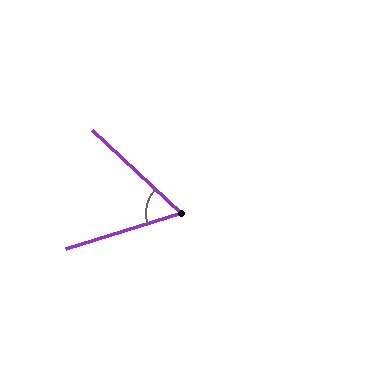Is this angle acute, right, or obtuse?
It is acute.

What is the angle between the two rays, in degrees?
Approximately 60 degrees.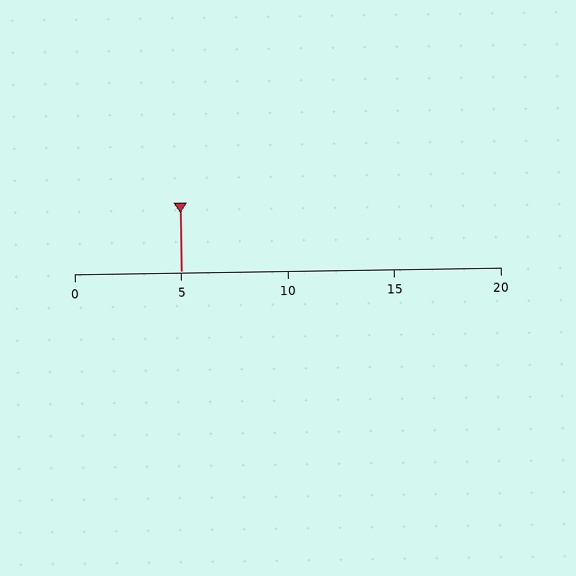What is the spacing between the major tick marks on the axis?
The major ticks are spaced 5 apart.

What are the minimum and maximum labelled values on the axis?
The axis runs from 0 to 20.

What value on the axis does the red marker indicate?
The marker indicates approximately 5.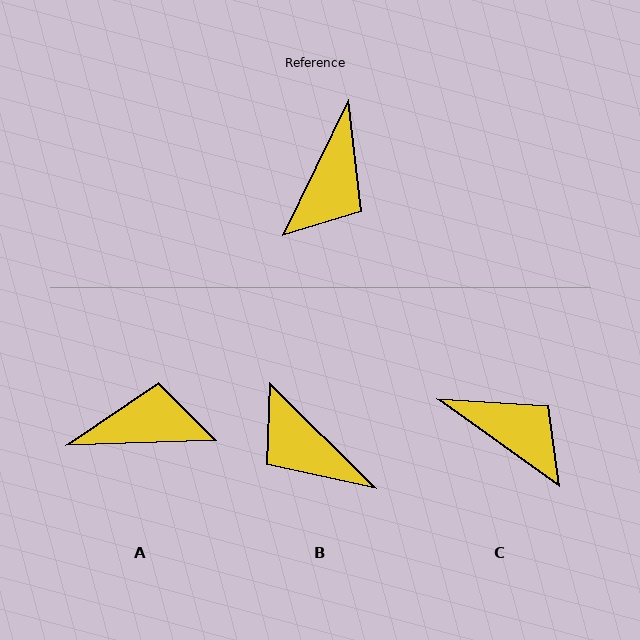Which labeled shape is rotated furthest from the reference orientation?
A, about 118 degrees away.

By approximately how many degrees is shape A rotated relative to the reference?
Approximately 118 degrees counter-clockwise.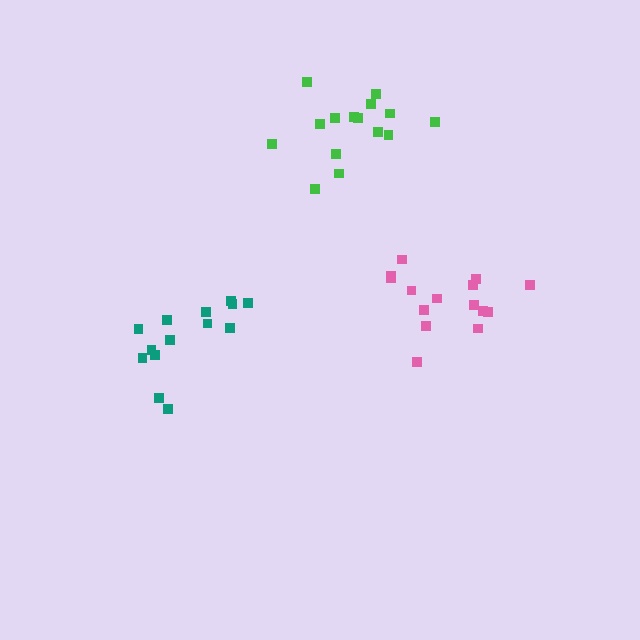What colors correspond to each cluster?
The clusters are colored: teal, green, pink.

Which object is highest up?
The green cluster is topmost.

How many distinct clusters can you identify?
There are 3 distinct clusters.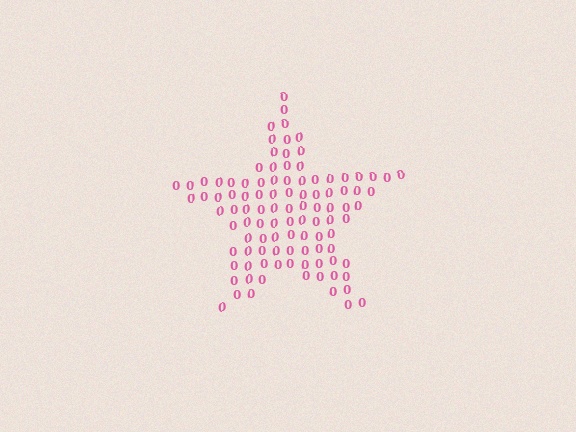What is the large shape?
The large shape is a star.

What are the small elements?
The small elements are digit 0's.